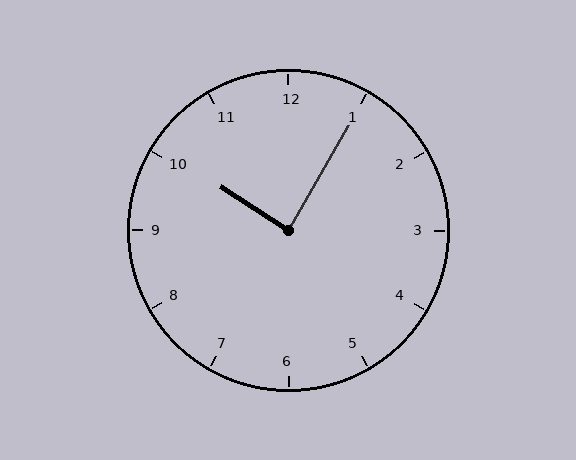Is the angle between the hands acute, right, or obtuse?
It is right.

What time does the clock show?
10:05.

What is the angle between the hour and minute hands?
Approximately 88 degrees.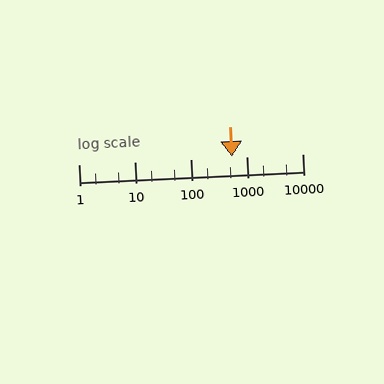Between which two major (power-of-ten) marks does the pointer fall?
The pointer is between 100 and 1000.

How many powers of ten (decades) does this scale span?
The scale spans 4 decades, from 1 to 10000.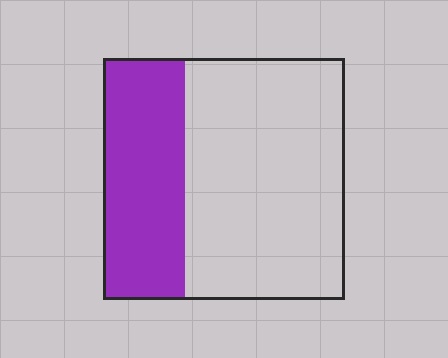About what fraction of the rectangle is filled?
About one third (1/3).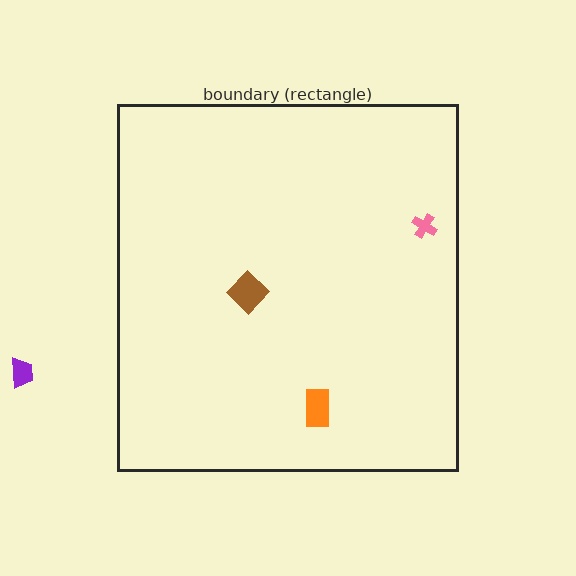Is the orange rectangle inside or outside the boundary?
Inside.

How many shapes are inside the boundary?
3 inside, 1 outside.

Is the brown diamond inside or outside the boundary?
Inside.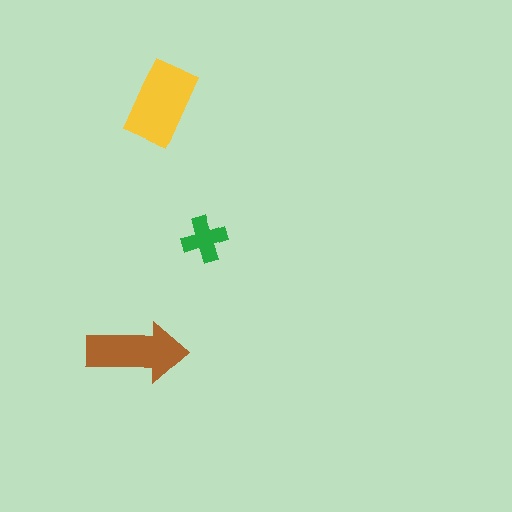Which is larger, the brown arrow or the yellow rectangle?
The yellow rectangle.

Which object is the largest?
The yellow rectangle.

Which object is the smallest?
The green cross.